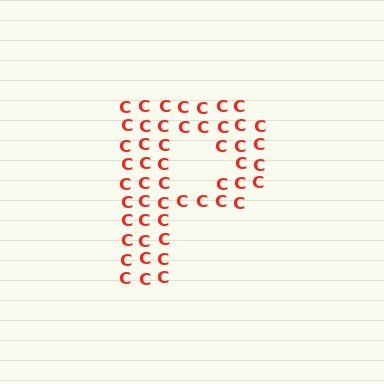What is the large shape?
The large shape is the letter P.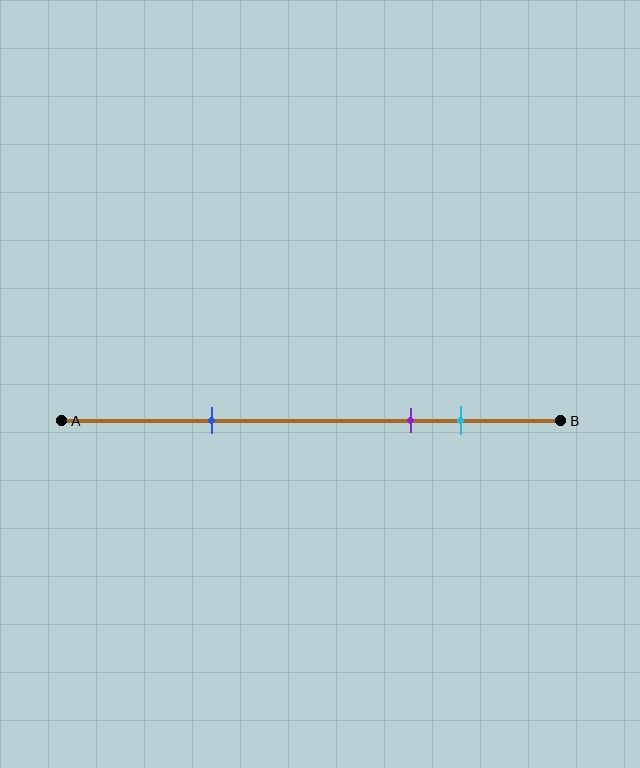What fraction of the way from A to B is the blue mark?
The blue mark is approximately 30% (0.3) of the way from A to B.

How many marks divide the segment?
There are 3 marks dividing the segment.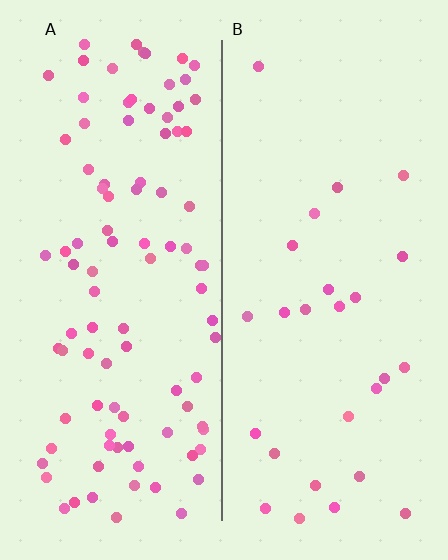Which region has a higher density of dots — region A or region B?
A (the left).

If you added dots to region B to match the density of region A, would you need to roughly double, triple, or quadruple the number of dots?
Approximately quadruple.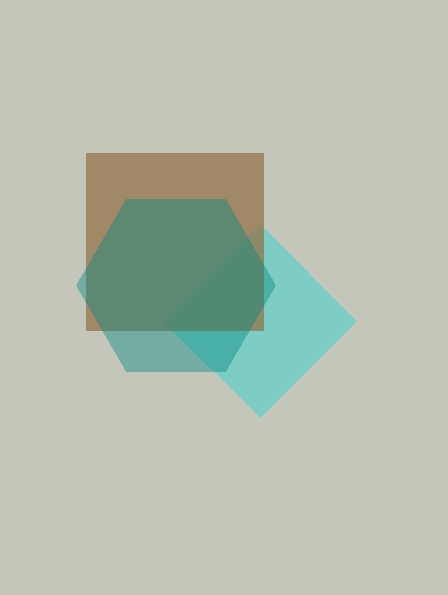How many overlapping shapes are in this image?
There are 3 overlapping shapes in the image.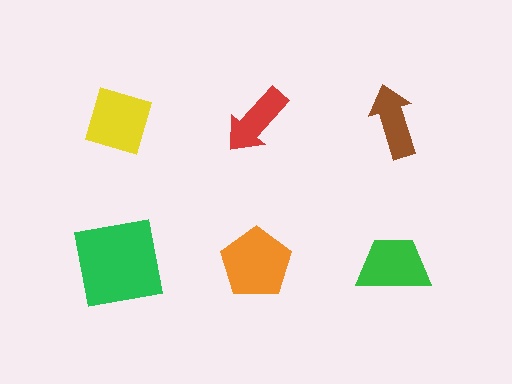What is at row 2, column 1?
A green square.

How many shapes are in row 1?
3 shapes.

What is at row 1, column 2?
A red arrow.